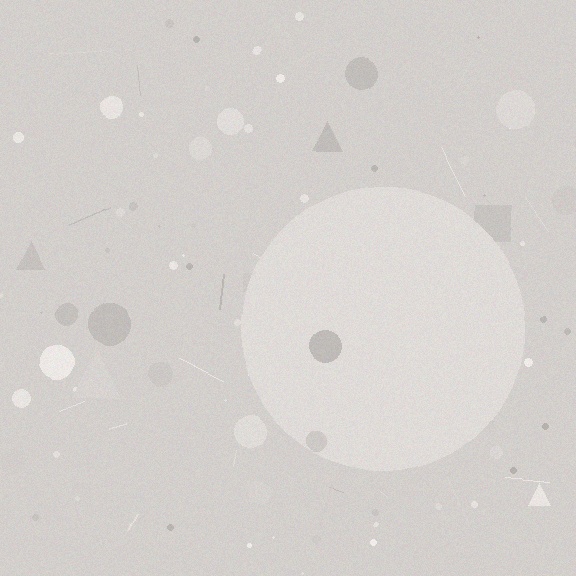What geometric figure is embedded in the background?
A circle is embedded in the background.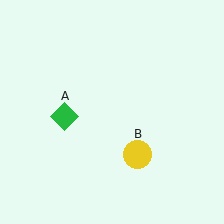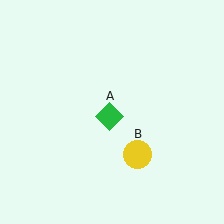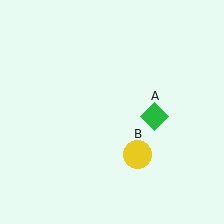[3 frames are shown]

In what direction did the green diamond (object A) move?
The green diamond (object A) moved right.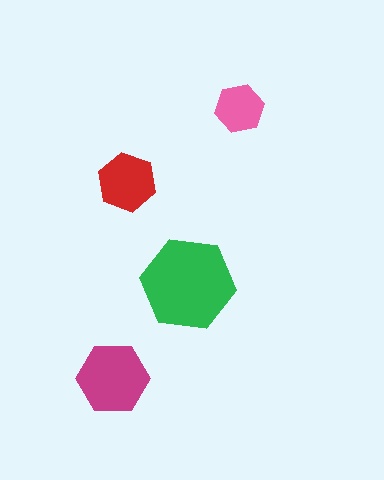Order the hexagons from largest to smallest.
the green one, the magenta one, the red one, the pink one.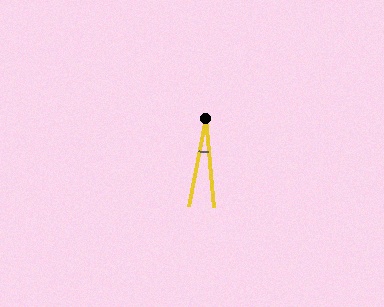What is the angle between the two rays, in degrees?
Approximately 16 degrees.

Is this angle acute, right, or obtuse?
It is acute.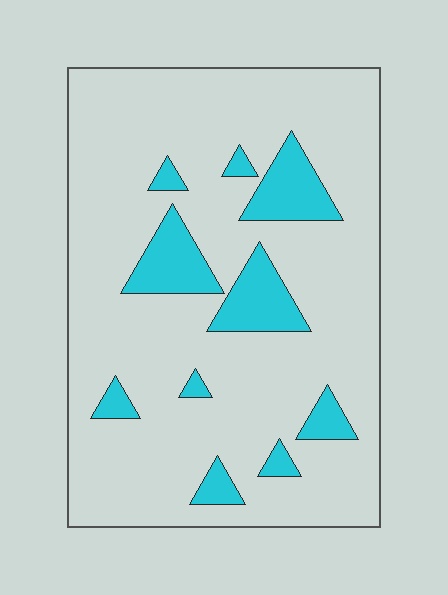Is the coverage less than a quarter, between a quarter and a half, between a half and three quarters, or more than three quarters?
Less than a quarter.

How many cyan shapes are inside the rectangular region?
10.